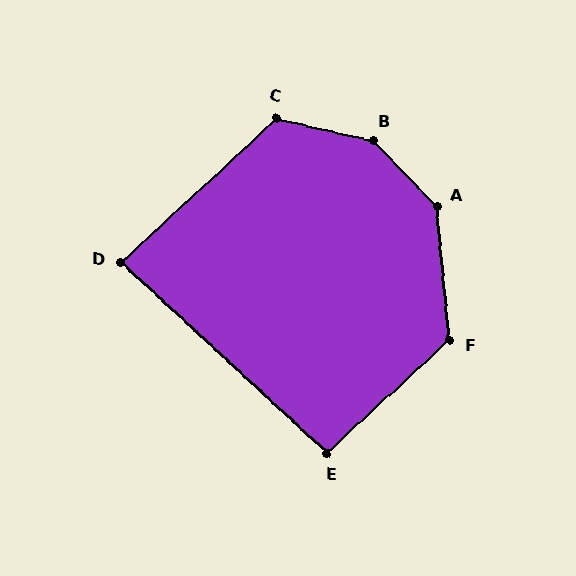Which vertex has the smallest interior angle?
D, at approximately 85 degrees.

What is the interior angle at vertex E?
Approximately 95 degrees (approximately right).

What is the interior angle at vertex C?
Approximately 124 degrees (obtuse).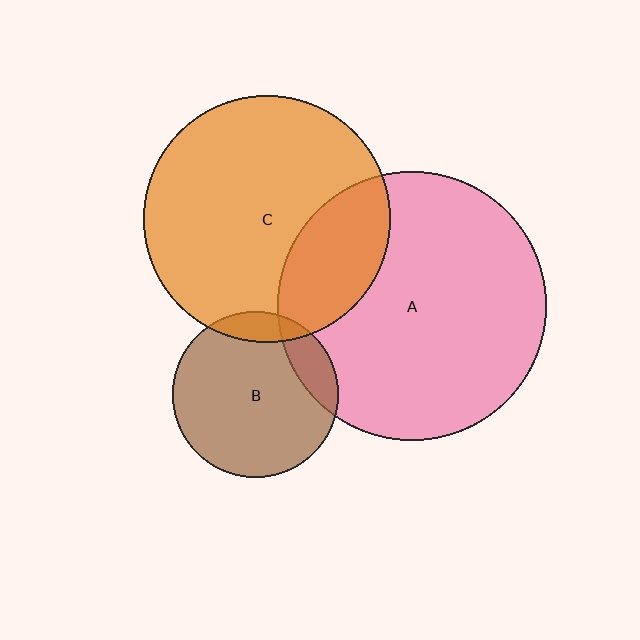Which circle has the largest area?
Circle A (pink).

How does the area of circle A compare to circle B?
Approximately 2.6 times.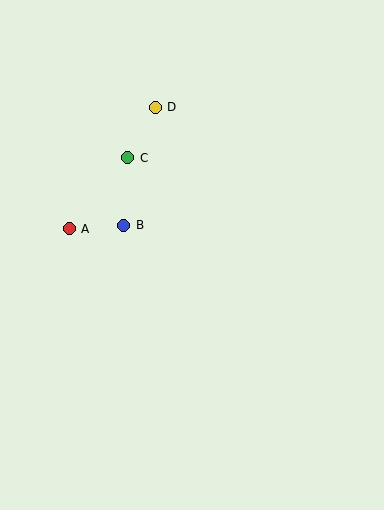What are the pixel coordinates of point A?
Point A is at (69, 229).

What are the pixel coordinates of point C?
Point C is at (128, 158).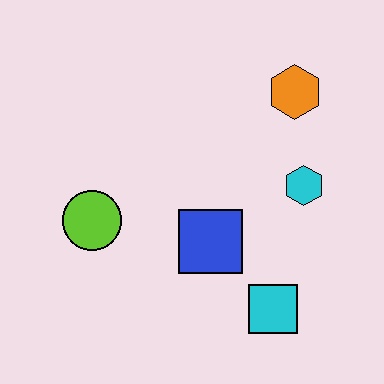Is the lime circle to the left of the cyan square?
Yes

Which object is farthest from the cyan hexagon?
The lime circle is farthest from the cyan hexagon.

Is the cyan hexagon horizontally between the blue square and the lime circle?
No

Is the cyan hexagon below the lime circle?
No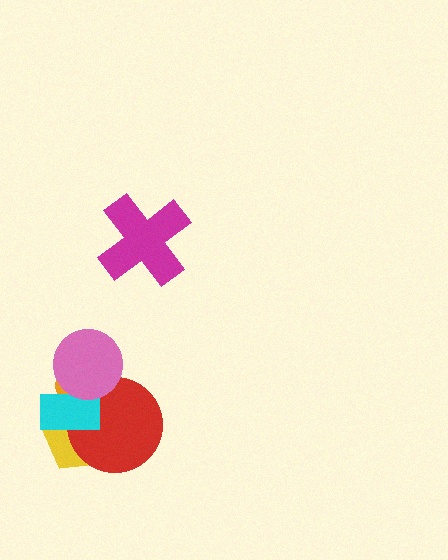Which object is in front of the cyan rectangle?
The pink circle is in front of the cyan rectangle.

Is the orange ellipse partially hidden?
Yes, it is partially covered by another shape.